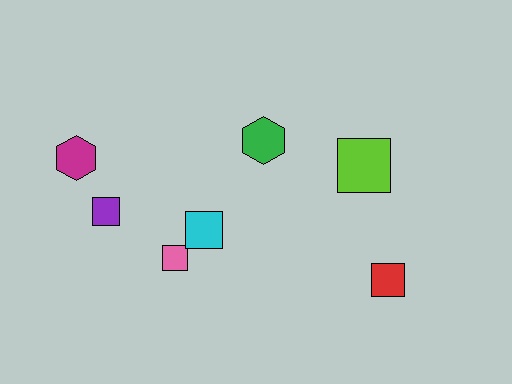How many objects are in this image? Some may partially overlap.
There are 7 objects.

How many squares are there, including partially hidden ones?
There are 5 squares.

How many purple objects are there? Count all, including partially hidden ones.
There is 1 purple object.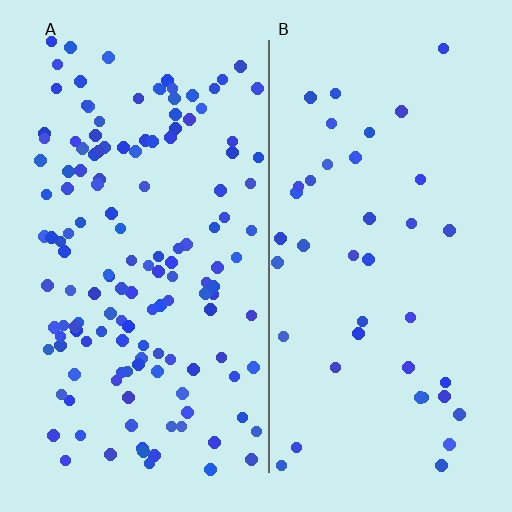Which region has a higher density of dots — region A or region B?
A (the left).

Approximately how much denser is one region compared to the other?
Approximately 3.5× — region A over region B.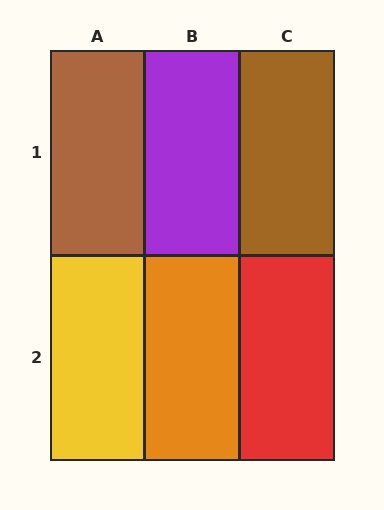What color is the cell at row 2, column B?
Orange.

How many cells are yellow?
1 cell is yellow.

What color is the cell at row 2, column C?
Red.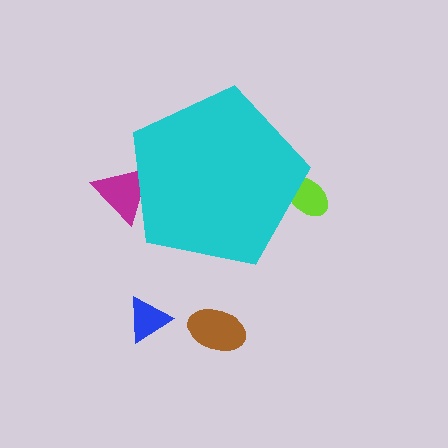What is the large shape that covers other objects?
A cyan pentagon.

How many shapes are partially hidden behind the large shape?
2 shapes are partially hidden.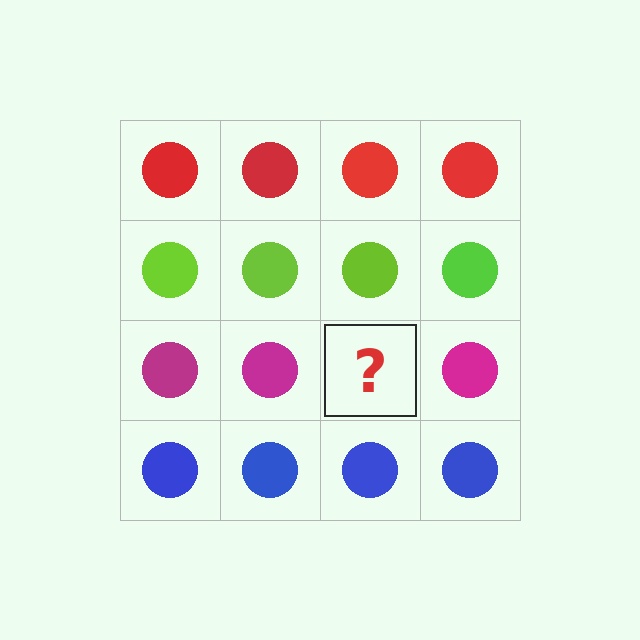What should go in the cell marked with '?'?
The missing cell should contain a magenta circle.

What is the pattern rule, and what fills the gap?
The rule is that each row has a consistent color. The gap should be filled with a magenta circle.